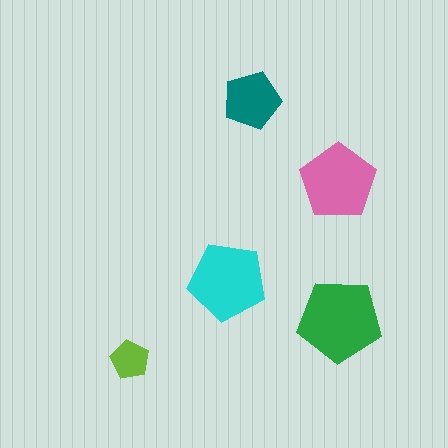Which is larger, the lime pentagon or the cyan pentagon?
The cyan one.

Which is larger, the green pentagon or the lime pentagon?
The green one.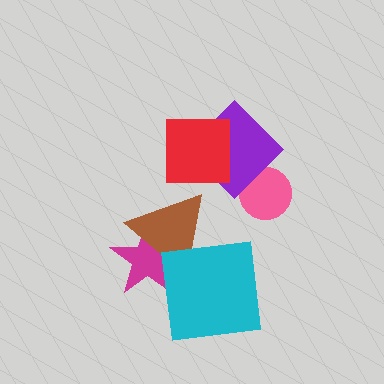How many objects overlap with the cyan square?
2 objects overlap with the cyan square.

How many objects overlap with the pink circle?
1 object overlaps with the pink circle.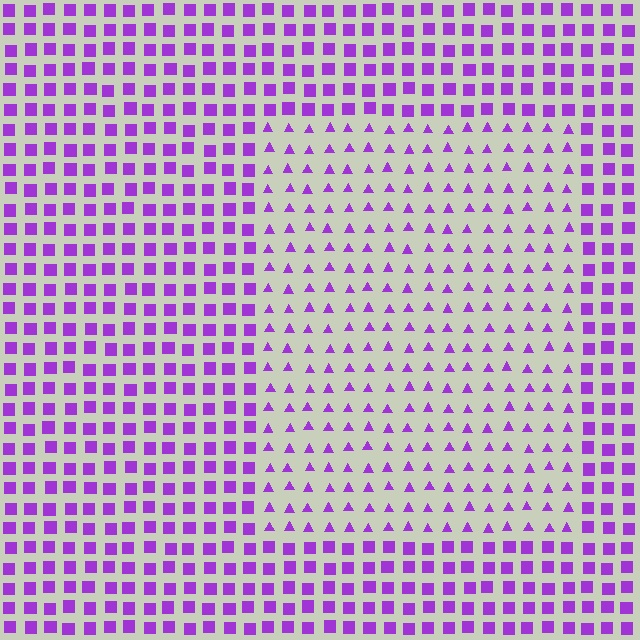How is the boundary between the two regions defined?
The boundary is defined by a change in element shape: triangles inside vs. squares outside. All elements share the same color and spacing.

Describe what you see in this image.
The image is filled with small purple elements arranged in a uniform grid. A rectangle-shaped region contains triangles, while the surrounding area contains squares. The boundary is defined purely by the change in element shape.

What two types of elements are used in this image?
The image uses triangles inside the rectangle region and squares outside it.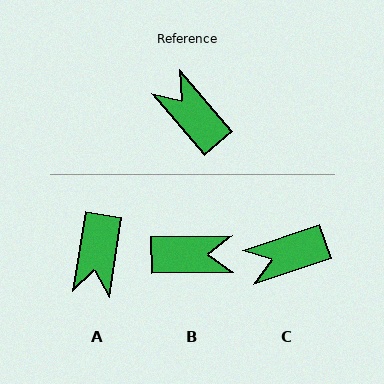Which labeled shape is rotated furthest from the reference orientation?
A, about 130 degrees away.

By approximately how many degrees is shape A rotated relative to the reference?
Approximately 130 degrees counter-clockwise.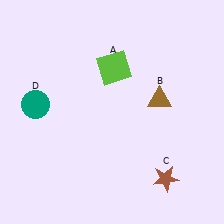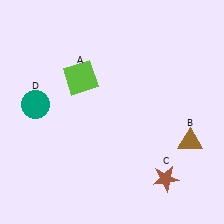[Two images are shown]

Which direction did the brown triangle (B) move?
The brown triangle (B) moved down.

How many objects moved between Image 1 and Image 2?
2 objects moved between the two images.